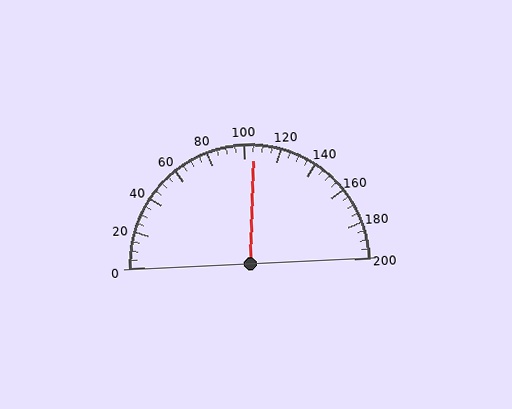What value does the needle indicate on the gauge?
The needle indicates approximately 105.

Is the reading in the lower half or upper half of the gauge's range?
The reading is in the upper half of the range (0 to 200).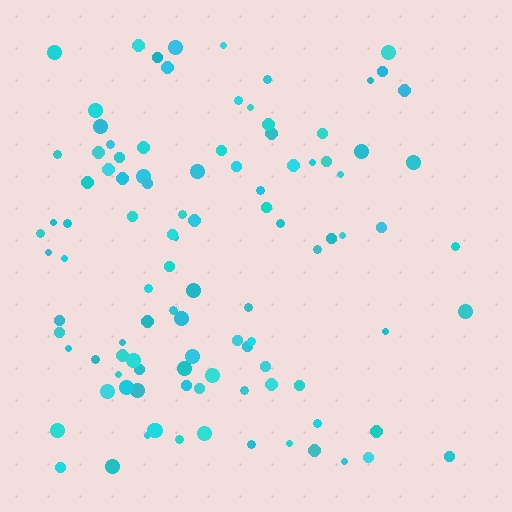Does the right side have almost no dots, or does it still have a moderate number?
Still a moderate number, just noticeably fewer than the left.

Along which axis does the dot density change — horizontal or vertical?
Horizontal.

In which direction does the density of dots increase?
From right to left, with the left side densest.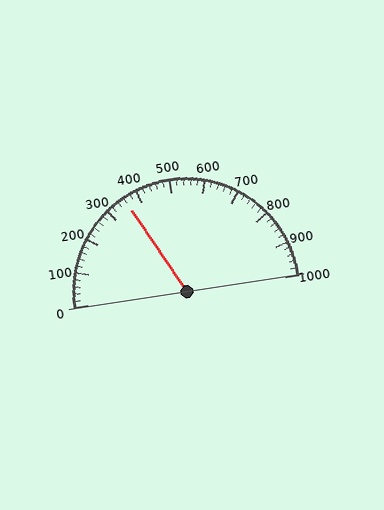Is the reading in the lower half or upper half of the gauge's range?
The reading is in the lower half of the range (0 to 1000).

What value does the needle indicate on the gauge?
The needle indicates approximately 360.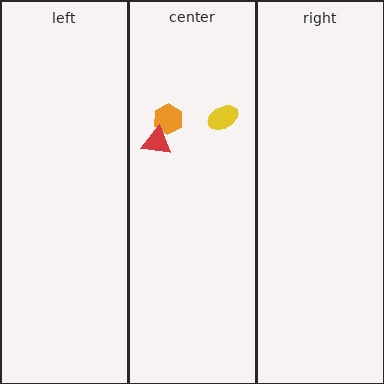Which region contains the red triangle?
The center region.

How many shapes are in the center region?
3.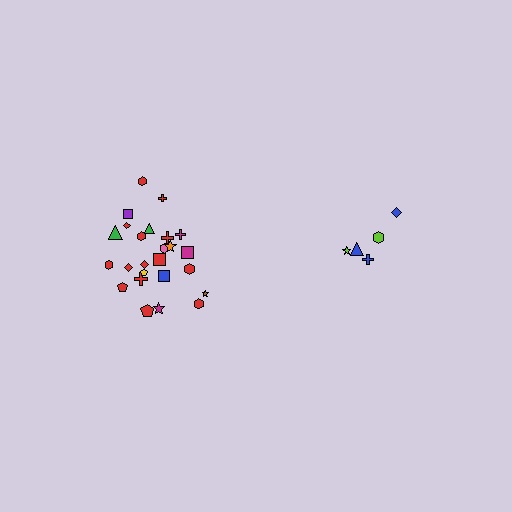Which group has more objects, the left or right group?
The left group.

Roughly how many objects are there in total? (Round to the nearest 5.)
Roughly 30 objects in total.